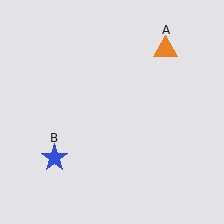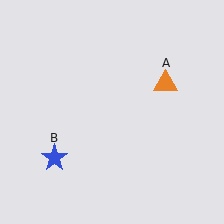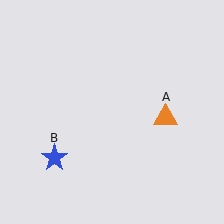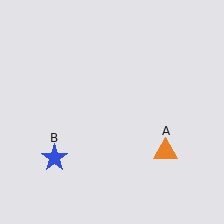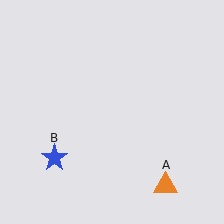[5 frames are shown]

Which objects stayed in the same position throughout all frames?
Blue star (object B) remained stationary.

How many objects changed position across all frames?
1 object changed position: orange triangle (object A).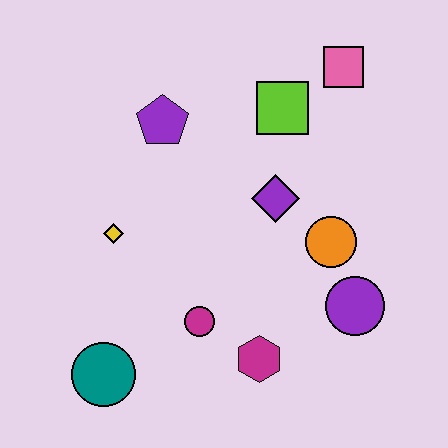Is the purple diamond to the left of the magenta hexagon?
No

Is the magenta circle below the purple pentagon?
Yes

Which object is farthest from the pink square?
The teal circle is farthest from the pink square.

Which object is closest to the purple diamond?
The orange circle is closest to the purple diamond.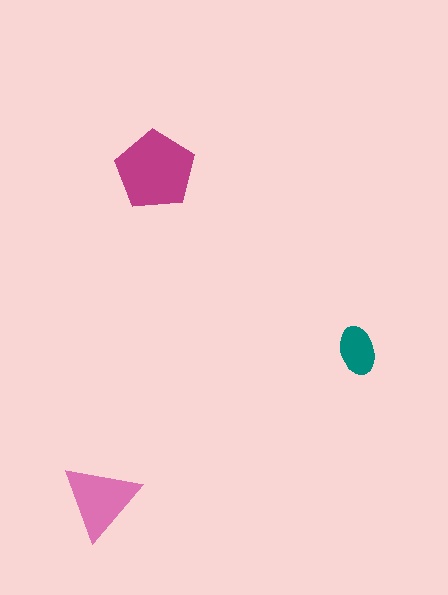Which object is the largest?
The magenta pentagon.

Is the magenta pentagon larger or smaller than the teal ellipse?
Larger.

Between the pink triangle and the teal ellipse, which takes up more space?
The pink triangle.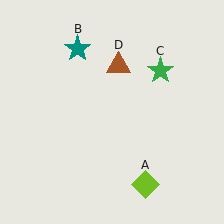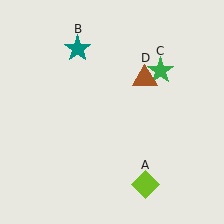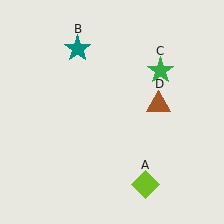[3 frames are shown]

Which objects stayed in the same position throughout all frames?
Lime diamond (object A) and teal star (object B) and green star (object C) remained stationary.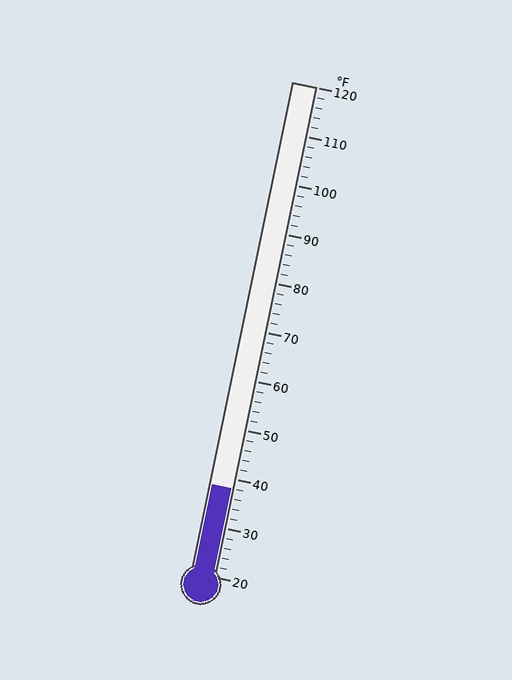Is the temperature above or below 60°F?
The temperature is below 60°F.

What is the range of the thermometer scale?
The thermometer scale ranges from 20°F to 120°F.